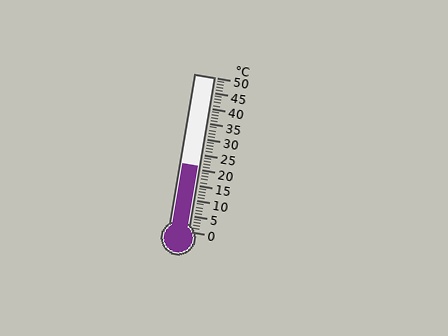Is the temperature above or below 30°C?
The temperature is below 30°C.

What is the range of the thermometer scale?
The thermometer scale ranges from 0°C to 50°C.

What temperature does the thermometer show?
The thermometer shows approximately 21°C.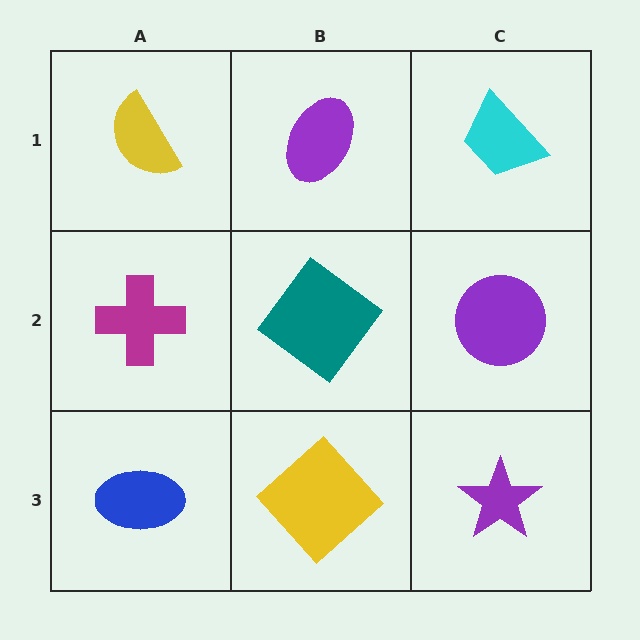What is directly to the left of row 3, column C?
A yellow diamond.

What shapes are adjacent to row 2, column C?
A cyan trapezoid (row 1, column C), a purple star (row 3, column C), a teal diamond (row 2, column B).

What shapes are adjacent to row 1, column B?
A teal diamond (row 2, column B), a yellow semicircle (row 1, column A), a cyan trapezoid (row 1, column C).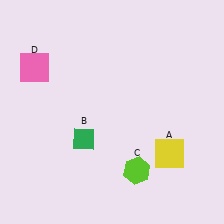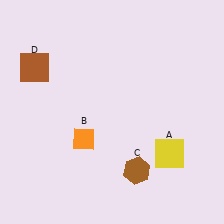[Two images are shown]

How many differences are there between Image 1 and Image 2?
There are 3 differences between the two images.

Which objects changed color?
B changed from green to orange. C changed from lime to brown. D changed from pink to brown.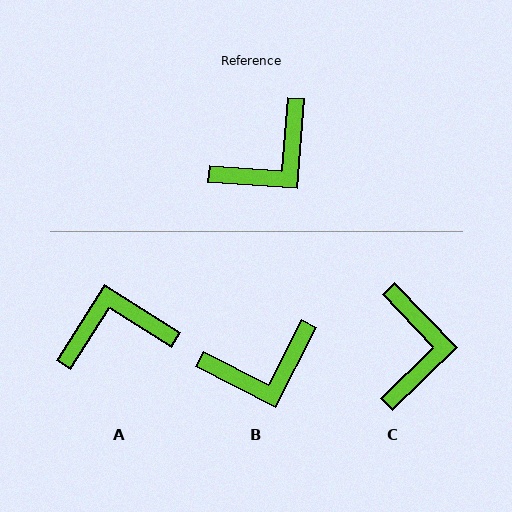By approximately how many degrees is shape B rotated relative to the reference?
Approximately 23 degrees clockwise.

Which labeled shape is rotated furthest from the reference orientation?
A, about 152 degrees away.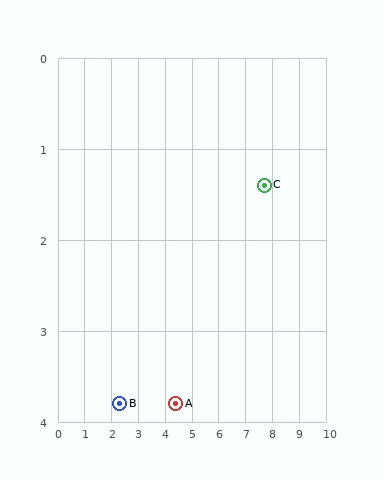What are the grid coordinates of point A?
Point A is at approximately (4.4, 3.8).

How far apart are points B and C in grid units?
Points B and C are about 5.9 grid units apart.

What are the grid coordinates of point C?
Point C is at approximately (7.7, 1.4).